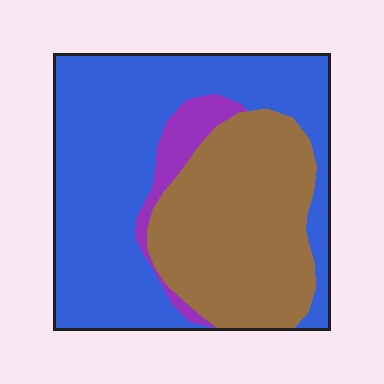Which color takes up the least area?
Purple, at roughly 5%.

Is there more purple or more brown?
Brown.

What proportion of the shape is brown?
Brown covers around 40% of the shape.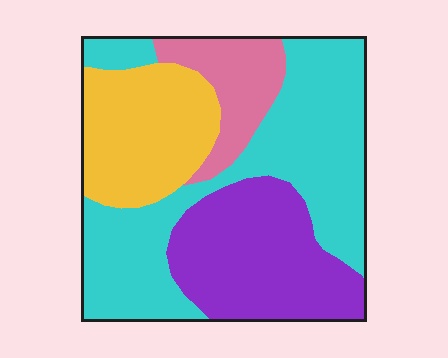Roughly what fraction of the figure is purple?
Purple covers about 25% of the figure.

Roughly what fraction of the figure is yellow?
Yellow covers roughly 20% of the figure.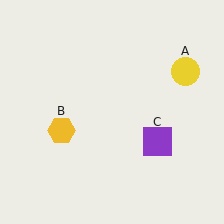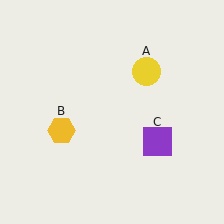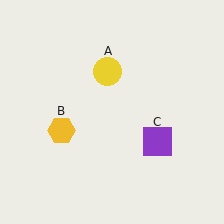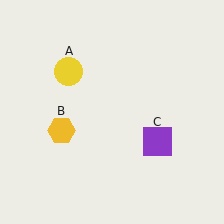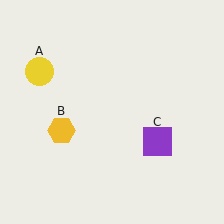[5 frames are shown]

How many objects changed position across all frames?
1 object changed position: yellow circle (object A).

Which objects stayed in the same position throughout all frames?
Yellow hexagon (object B) and purple square (object C) remained stationary.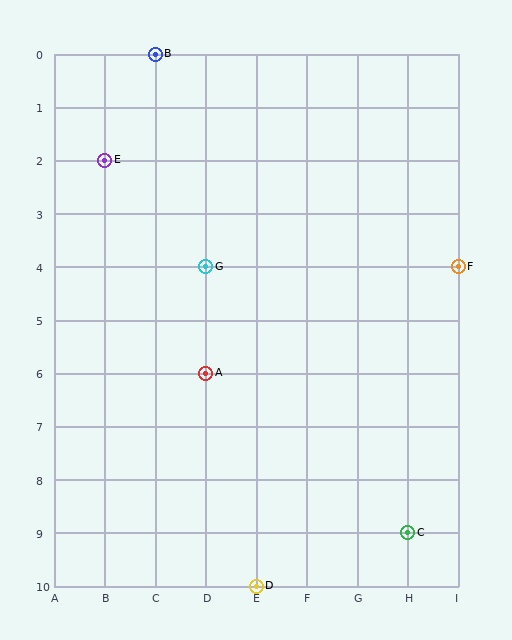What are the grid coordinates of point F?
Point F is at grid coordinates (I, 4).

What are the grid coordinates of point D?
Point D is at grid coordinates (E, 10).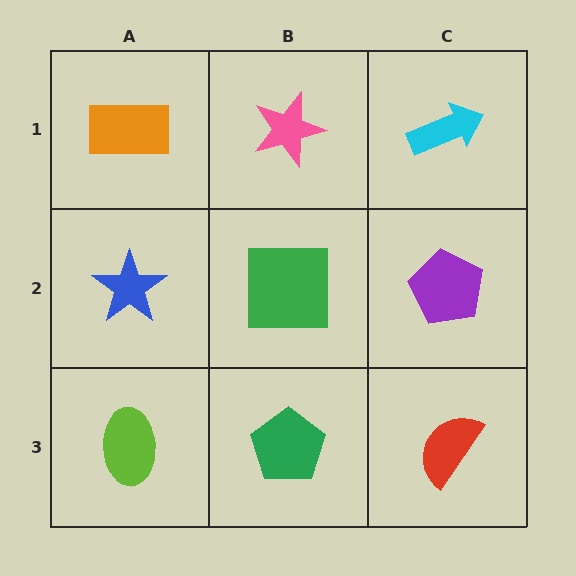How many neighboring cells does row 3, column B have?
3.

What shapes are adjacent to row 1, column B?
A green square (row 2, column B), an orange rectangle (row 1, column A), a cyan arrow (row 1, column C).